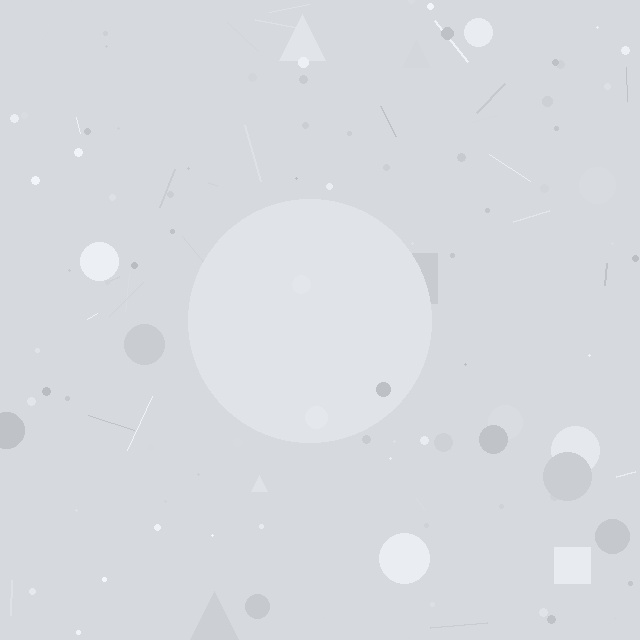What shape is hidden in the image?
A circle is hidden in the image.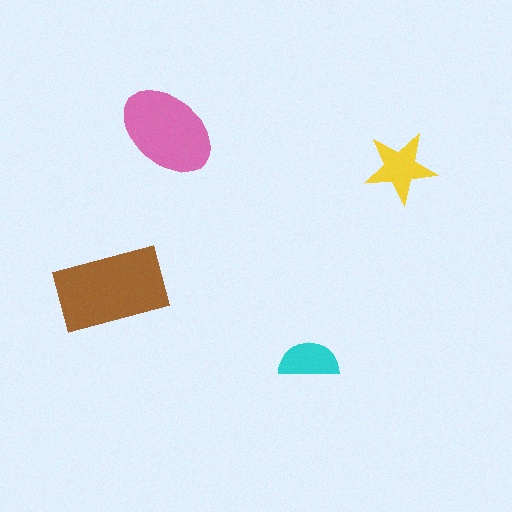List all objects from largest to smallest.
The brown rectangle, the pink ellipse, the yellow star, the cyan semicircle.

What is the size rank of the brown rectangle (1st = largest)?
1st.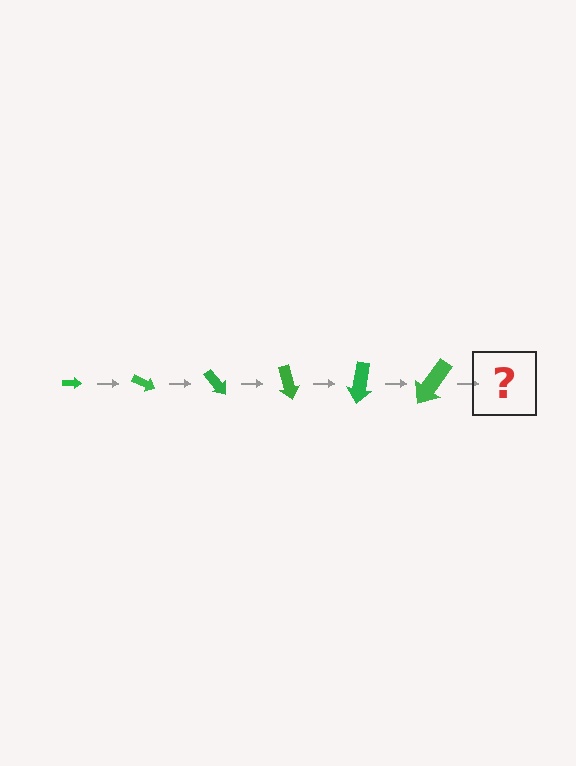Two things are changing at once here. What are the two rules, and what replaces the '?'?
The two rules are that the arrow grows larger each step and it rotates 25 degrees each step. The '?' should be an arrow, larger than the previous one and rotated 150 degrees from the start.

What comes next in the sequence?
The next element should be an arrow, larger than the previous one and rotated 150 degrees from the start.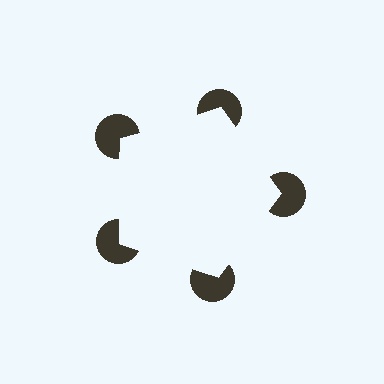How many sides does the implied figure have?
5 sides.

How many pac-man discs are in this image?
There are 5 — one at each vertex of the illusory pentagon.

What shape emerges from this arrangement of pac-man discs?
An illusory pentagon — its edges are inferred from the aligned wedge cuts in the pac-man discs, not physically drawn.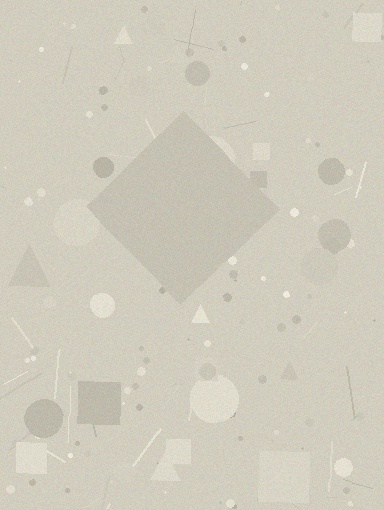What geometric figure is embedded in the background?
A diamond is embedded in the background.